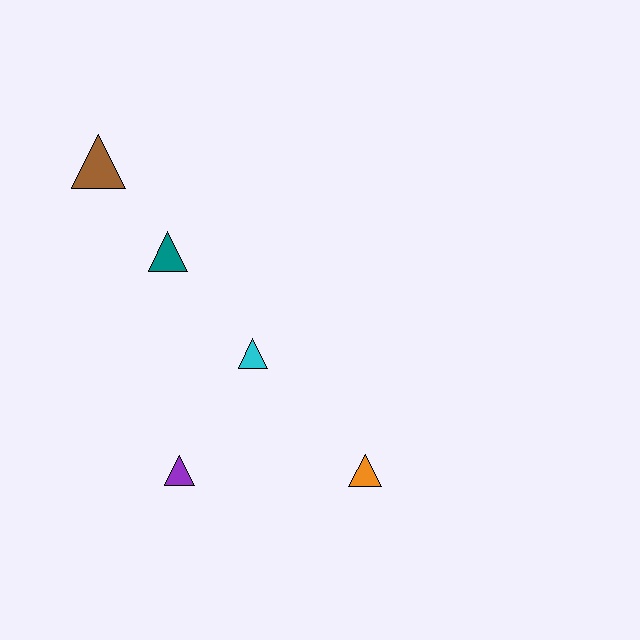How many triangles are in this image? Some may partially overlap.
There are 5 triangles.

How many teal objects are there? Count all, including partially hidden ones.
There is 1 teal object.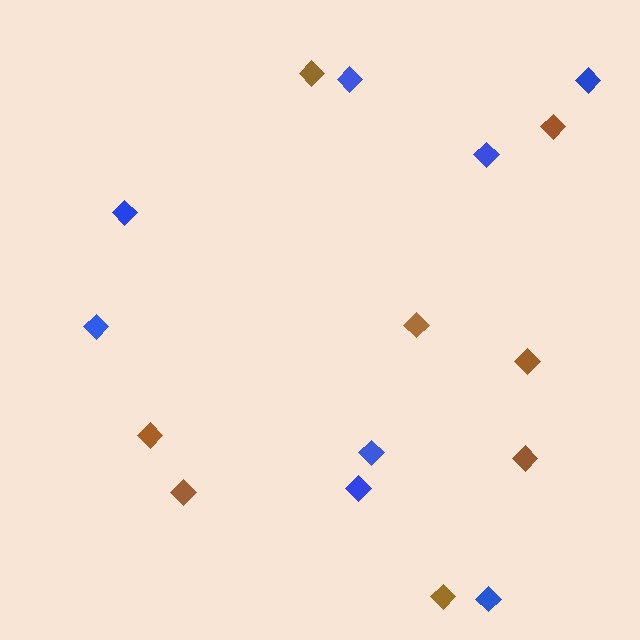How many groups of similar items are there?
There are 2 groups: one group of brown diamonds (8) and one group of blue diamonds (8).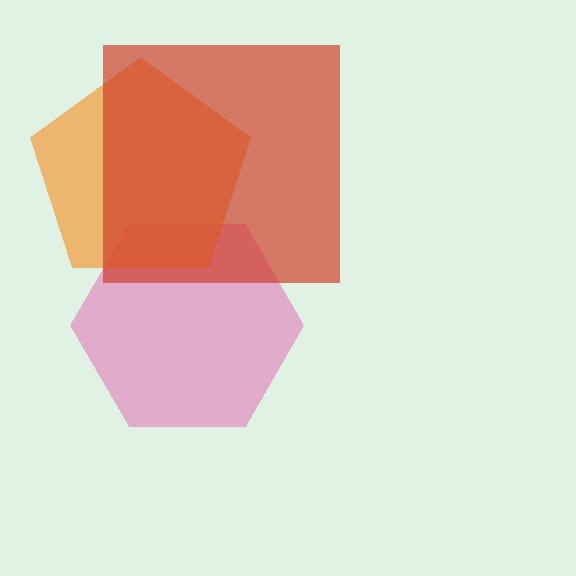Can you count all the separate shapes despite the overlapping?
Yes, there are 3 separate shapes.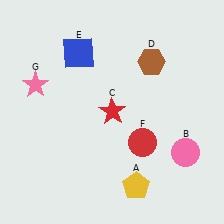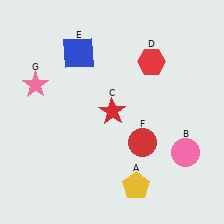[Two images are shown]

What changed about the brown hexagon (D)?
In Image 1, D is brown. In Image 2, it changed to red.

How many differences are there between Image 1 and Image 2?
There is 1 difference between the two images.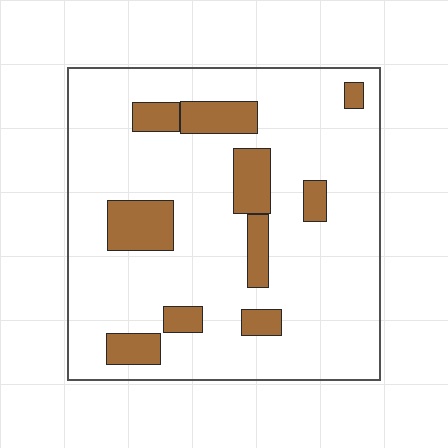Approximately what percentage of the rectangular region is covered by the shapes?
Approximately 15%.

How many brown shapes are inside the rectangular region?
10.